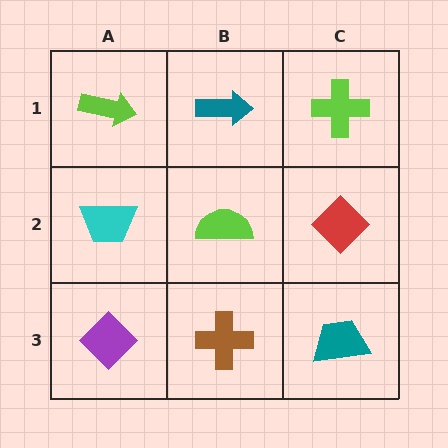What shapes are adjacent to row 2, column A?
A lime arrow (row 1, column A), a purple diamond (row 3, column A), a lime semicircle (row 2, column B).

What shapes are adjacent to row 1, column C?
A red diamond (row 2, column C), a teal arrow (row 1, column B).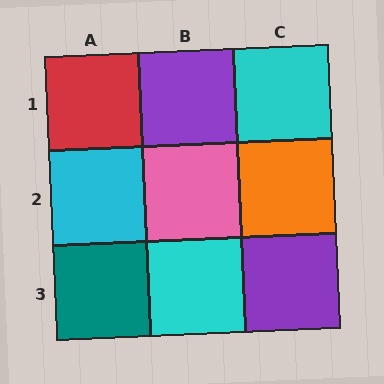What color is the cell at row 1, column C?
Cyan.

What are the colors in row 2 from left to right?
Cyan, pink, orange.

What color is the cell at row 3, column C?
Purple.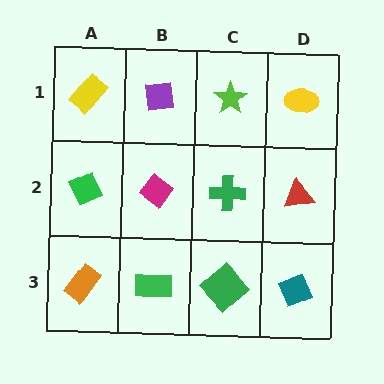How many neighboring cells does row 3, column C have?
3.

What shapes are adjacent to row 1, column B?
A magenta diamond (row 2, column B), a yellow rectangle (row 1, column A), a lime star (row 1, column C).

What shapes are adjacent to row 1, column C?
A green cross (row 2, column C), a purple square (row 1, column B), a yellow ellipse (row 1, column D).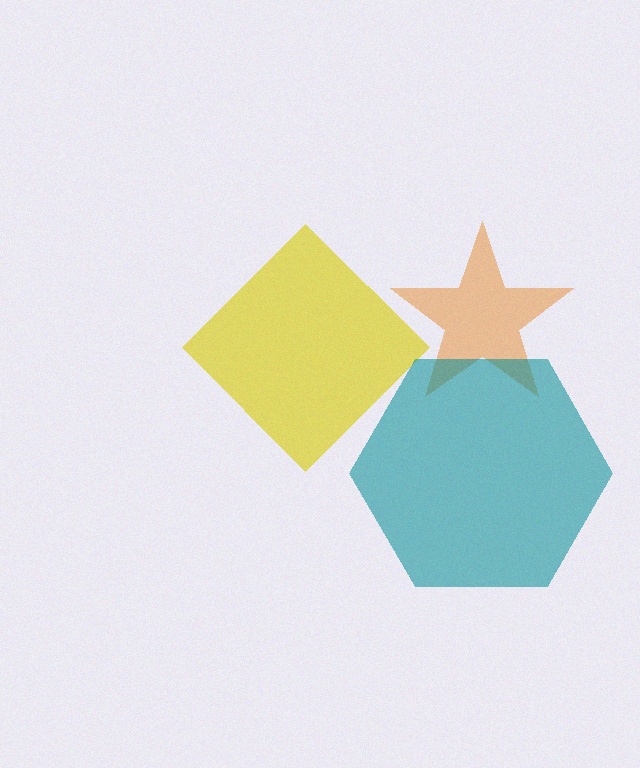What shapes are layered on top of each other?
The layered shapes are: an orange star, a yellow diamond, a teal hexagon.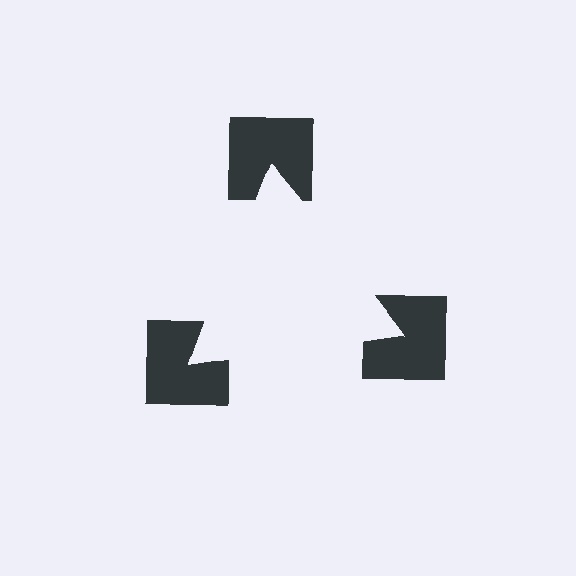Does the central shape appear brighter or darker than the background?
It typically appears slightly brighter than the background, even though no actual brightness change is drawn.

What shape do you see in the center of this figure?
An illusory triangle — its edges are inferred from the aligned wedge cuts in the notched squares, not physically drawn.